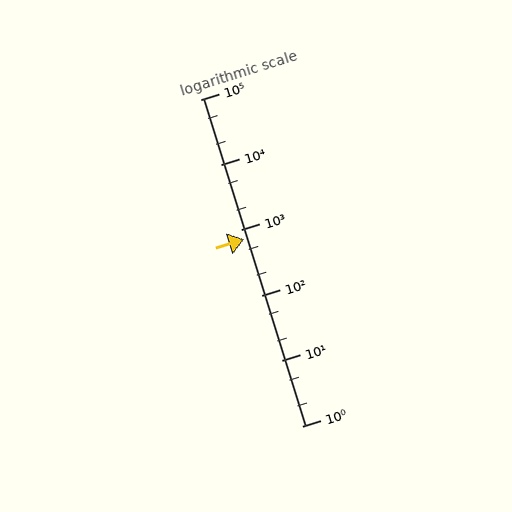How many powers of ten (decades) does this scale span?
The scale spans 5 decades, from 1 to 100000.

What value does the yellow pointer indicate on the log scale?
The pointer indicates approximately 710.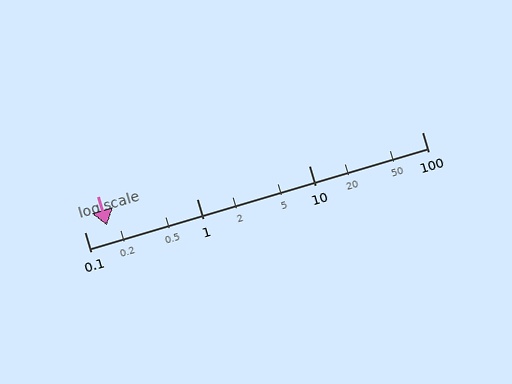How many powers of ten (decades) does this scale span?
The scale spans 3 decades, from 0.1 to 100.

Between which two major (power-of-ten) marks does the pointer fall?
The pointer is between 0.1 and 1.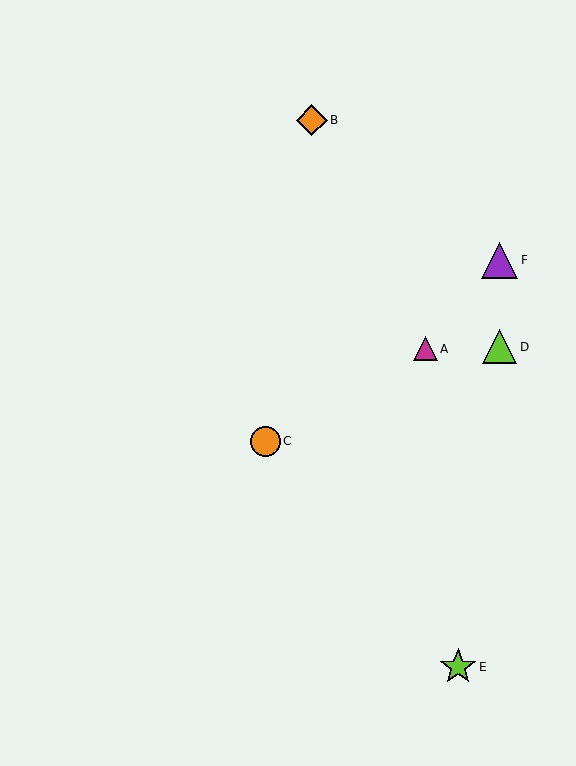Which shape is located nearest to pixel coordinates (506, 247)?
The purple triangle (labeled F) at (500, 260) is nearest to that location.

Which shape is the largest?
The lime star (labeled E) is the largest.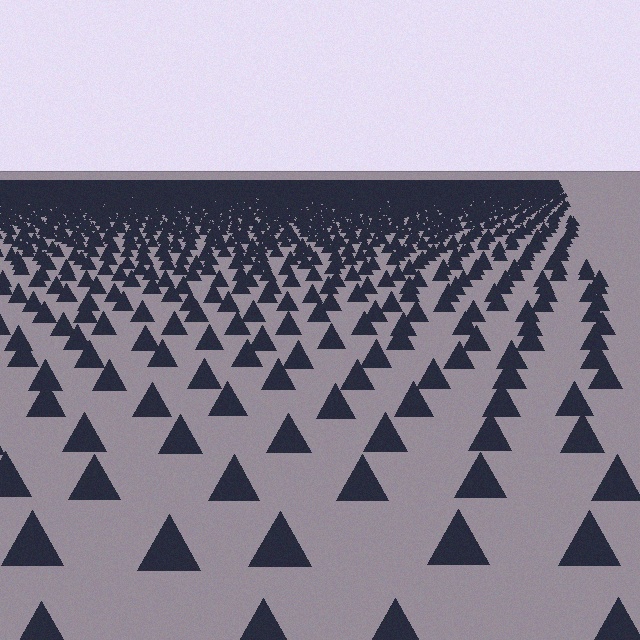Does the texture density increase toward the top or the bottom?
Density increases toward the top.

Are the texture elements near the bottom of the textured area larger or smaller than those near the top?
Larger. Near the bottom, elements are closer to the viewer and appear at a bigger on-screen size.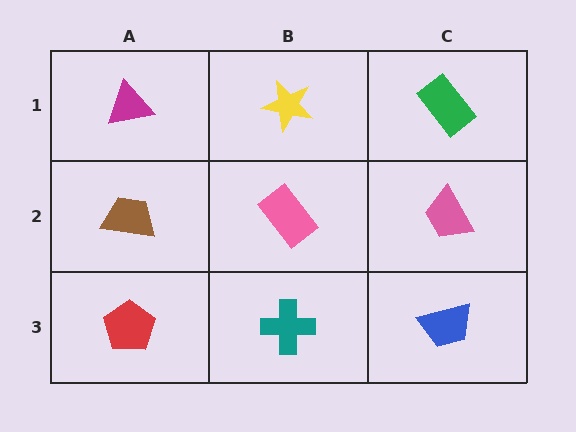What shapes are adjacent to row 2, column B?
A yellow star (row 1, column B), a teal cross (row 3, column B), a brown trapezoid (row 2, column A), a pink trapezoid (row 2, column C).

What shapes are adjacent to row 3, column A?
A brown trapezoid (row 2, column A), a teal cross (row 3, column B).